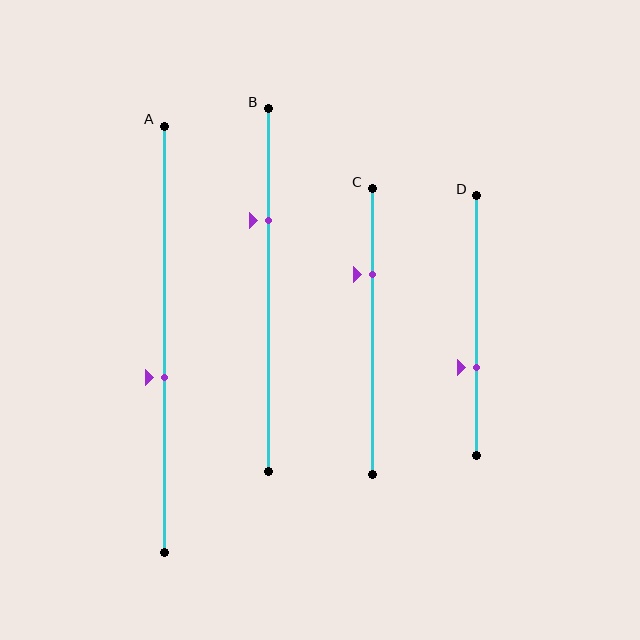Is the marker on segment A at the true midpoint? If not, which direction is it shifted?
No, the marker on segment A is shifted downward by about 9% of the segment length.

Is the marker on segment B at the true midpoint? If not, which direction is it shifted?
No, the marker on segment B is shifted upward by about 19% of the segment length.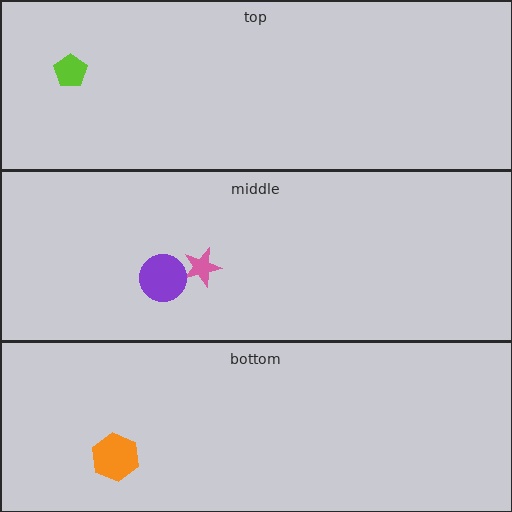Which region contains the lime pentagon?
The top region.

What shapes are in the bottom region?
The orange hexagon.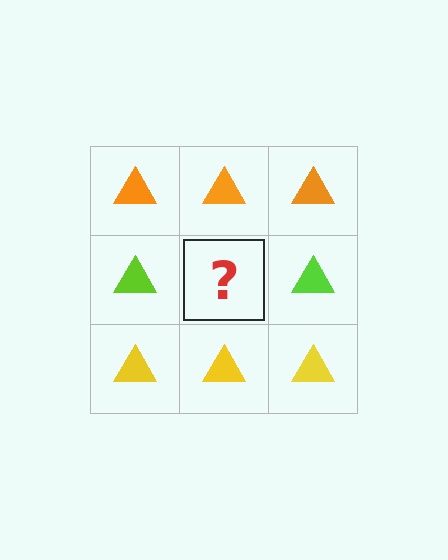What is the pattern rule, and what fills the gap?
The rule is that each row has a consistent color. The gap should be filled with a lime triangle.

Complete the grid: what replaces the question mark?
The question mark should be replaced with a lime triangle.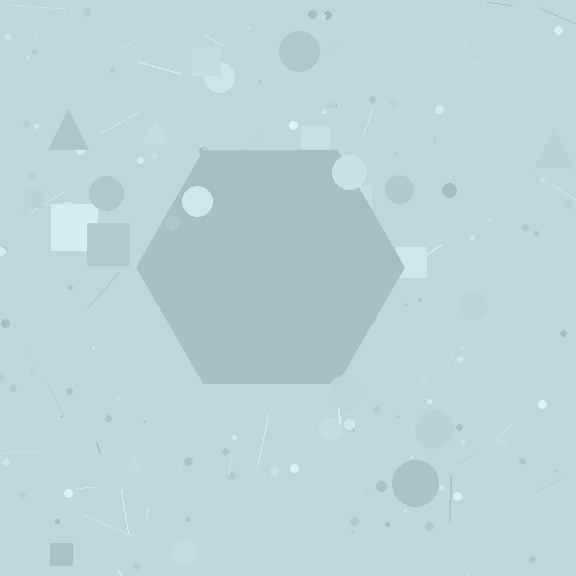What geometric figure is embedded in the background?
A hexagon is embedded in the background.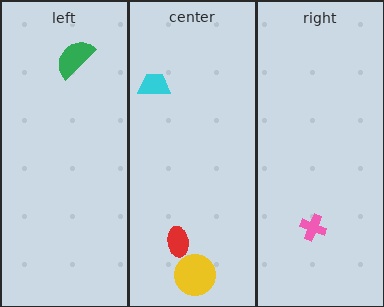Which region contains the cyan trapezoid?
The center region.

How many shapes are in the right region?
1.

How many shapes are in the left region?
1.